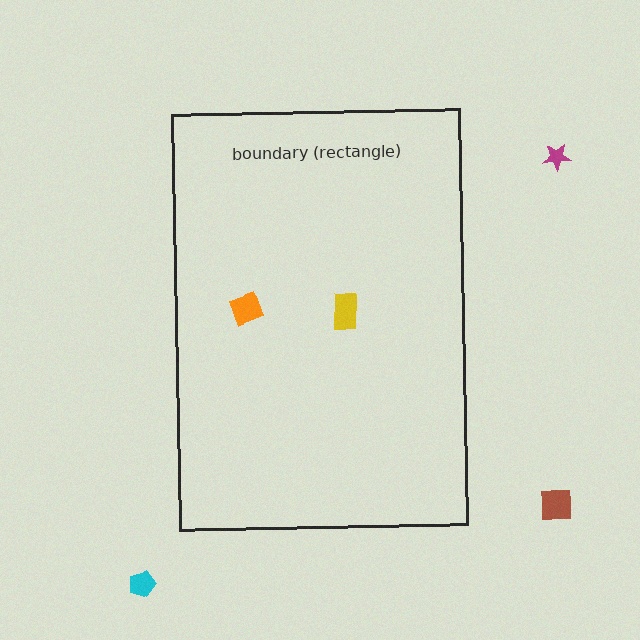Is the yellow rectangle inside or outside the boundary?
Inside.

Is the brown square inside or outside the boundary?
Outside.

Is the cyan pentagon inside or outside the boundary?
Outside.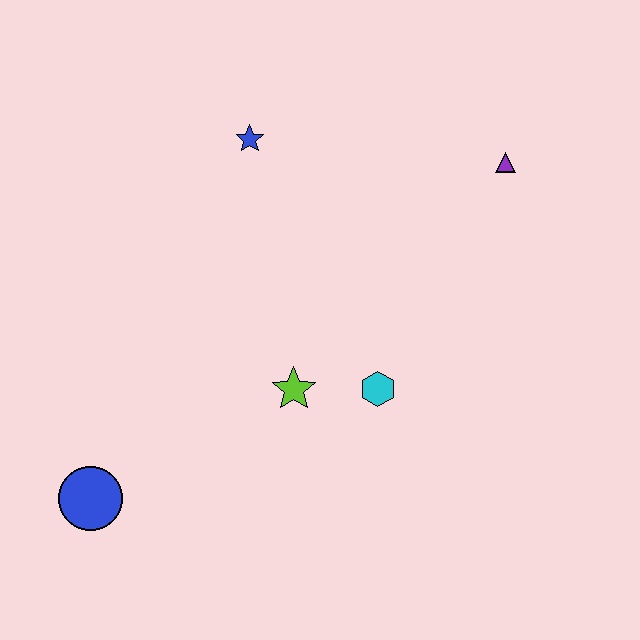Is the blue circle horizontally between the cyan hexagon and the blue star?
No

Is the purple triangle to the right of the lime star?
Yes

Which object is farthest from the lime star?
The purple triangle is farthest from the lime star.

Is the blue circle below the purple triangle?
Yes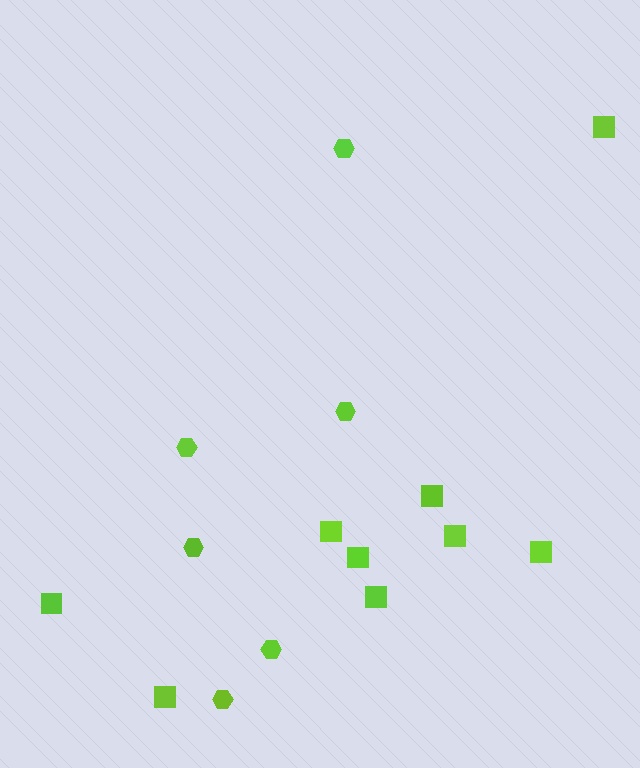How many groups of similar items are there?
There are 2 groups: one group of hexagons (6) and one group of squares (9).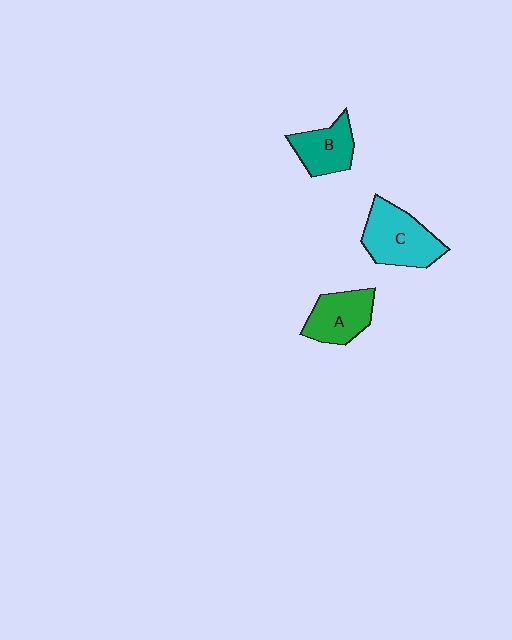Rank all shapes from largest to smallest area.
From largest to smallest: C (cyan), A (green), B (teal).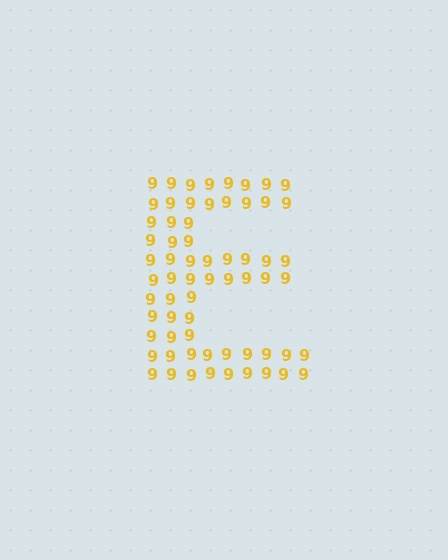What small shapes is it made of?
It is made of small digit 9's.